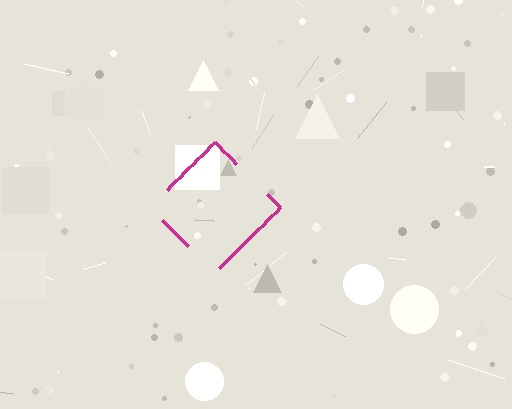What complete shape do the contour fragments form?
The contour fragments form a diamond.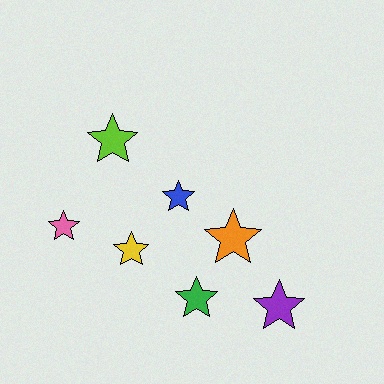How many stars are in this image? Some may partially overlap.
There are 7 stars.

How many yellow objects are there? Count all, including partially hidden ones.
There is 1 yellow object.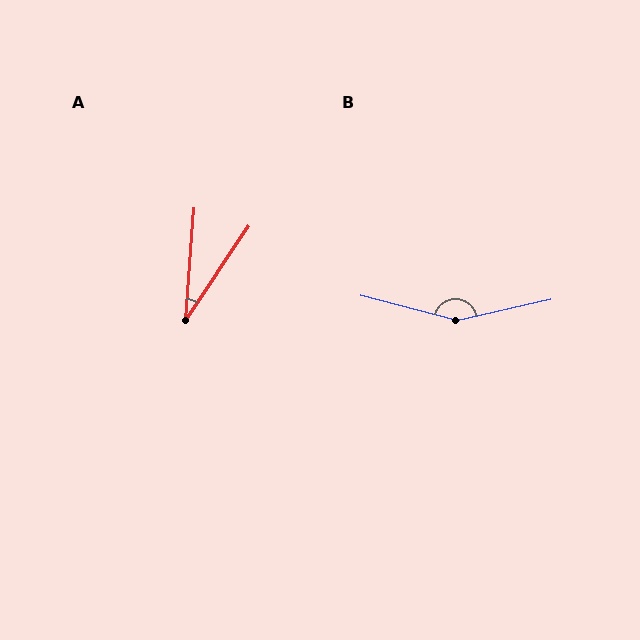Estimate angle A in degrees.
Approximately 30 degrees.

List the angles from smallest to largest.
A (30°), B (152°).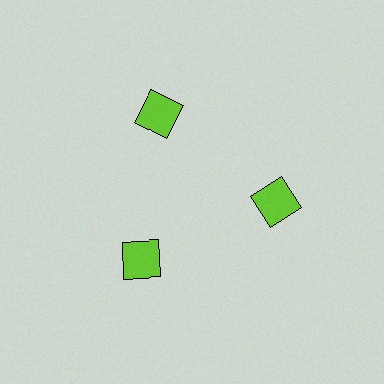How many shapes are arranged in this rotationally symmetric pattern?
There are 3 shapes, arranged in 3 groups of 1.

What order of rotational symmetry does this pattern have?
This pattern has 3-fold rotational symmetry.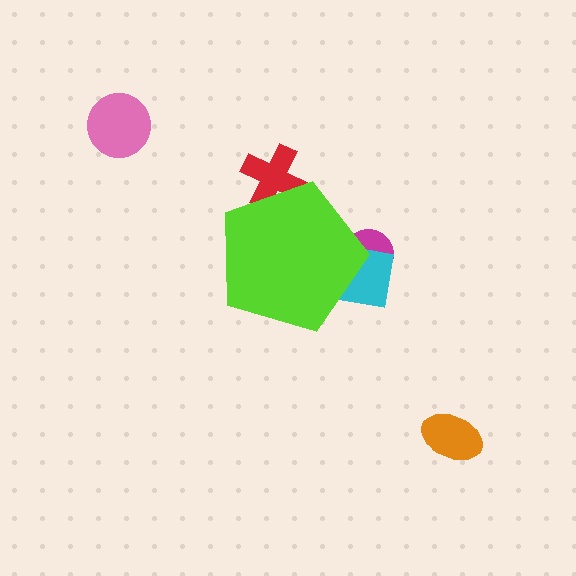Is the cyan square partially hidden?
Yes, the cyan square is partially hidden behind the lime pentagon.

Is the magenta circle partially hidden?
Yes, the magenta circle is partially hidden behind the lime pentagon.